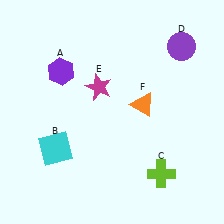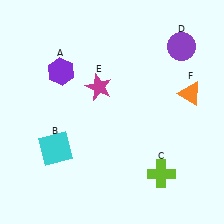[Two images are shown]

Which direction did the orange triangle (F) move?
The orange triangle (F) moved right.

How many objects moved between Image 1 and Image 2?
1 object moved between the two images.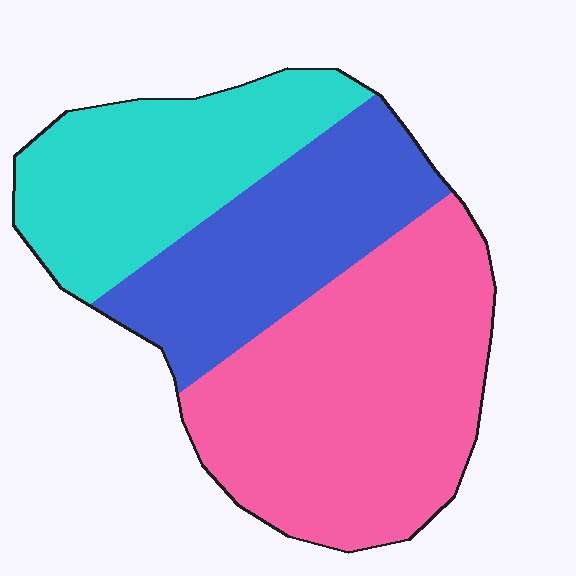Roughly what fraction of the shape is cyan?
Cyan takes up about one quarter (1/4) of the shape.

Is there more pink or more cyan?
Pink.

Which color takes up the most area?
Pink, at roughly 45%.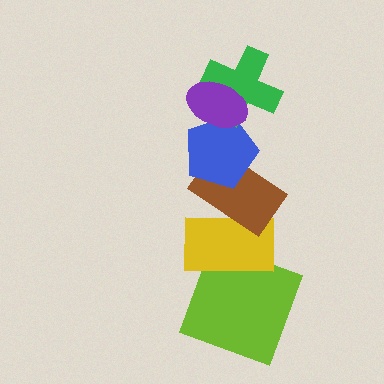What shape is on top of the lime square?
The yellow rectangle is on top of the lime square.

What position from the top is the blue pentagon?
The blue pentagon is 3rd from the top.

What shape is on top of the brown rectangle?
The blue pentagon is on top of the brown rectangle.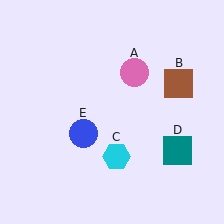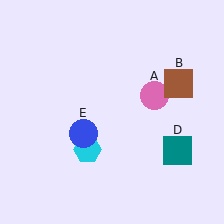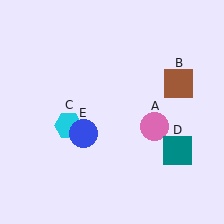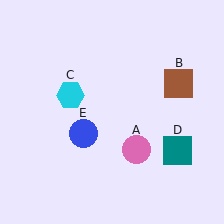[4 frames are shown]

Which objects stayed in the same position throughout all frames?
Brown square (object B) and teal square (object D) and blue circle (object E) remained stationary.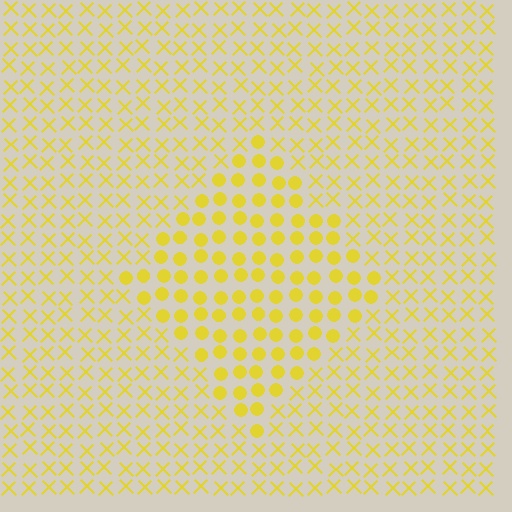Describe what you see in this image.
The image is filled with small yellow elements arranged in a uniform grid. A diamond-shaped region contains circles, while the surrounding area contains X marks. The boundary is defined purely by the change in element shape.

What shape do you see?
I see a diamond.